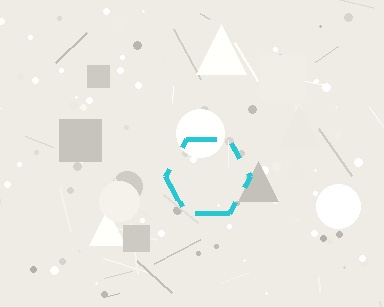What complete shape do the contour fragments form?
The contour fragments form a hexagon.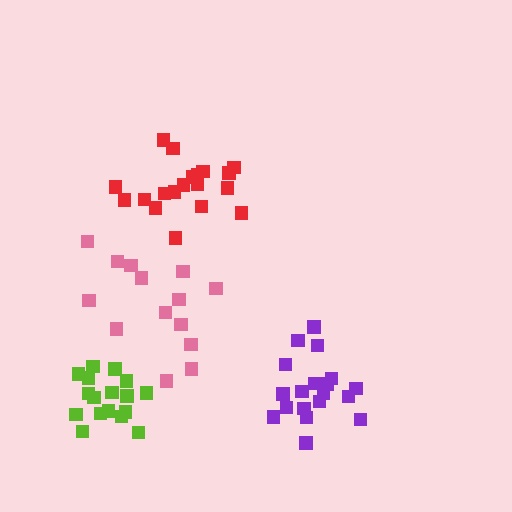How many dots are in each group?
Group 1: 19 dots, Group 2: 20 dots, Group 3: 17 dots, Group 4: 14 dots (70 total).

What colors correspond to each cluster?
The clusters are colored: red, purple, lime, pink.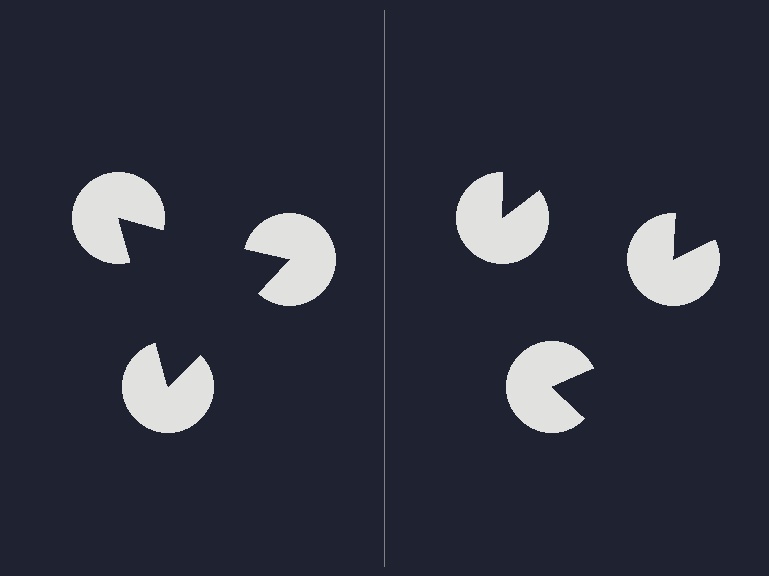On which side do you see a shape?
An illusory triangle appears on the left side. On the right side the wedge cuts are rotated, so no coherent shape forms.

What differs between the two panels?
The pac-man discs are positioned identically on both sides; only the wedge orientations differ. On the left they align to a triangle; on the right they are misaligned.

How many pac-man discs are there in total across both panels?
6 — 3 on each side.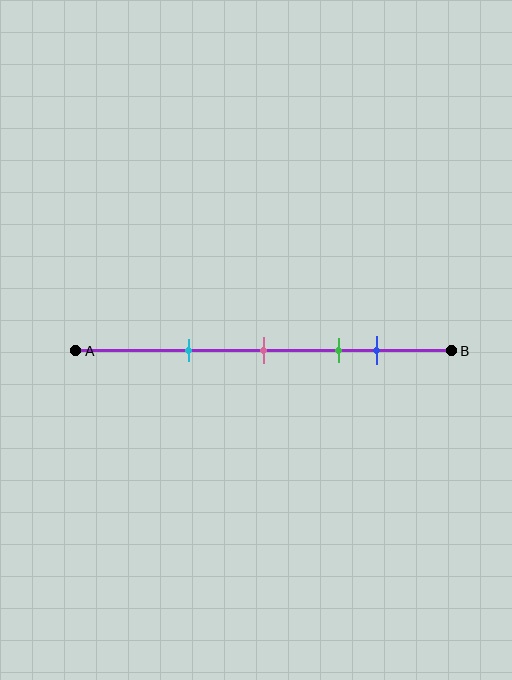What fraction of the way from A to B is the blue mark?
The blue mark is approximately 80% (0.8) of the way from A to B.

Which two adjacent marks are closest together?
The green and blue marks are the closest adjacent pair.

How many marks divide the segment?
There are 4 marks dividing the segment.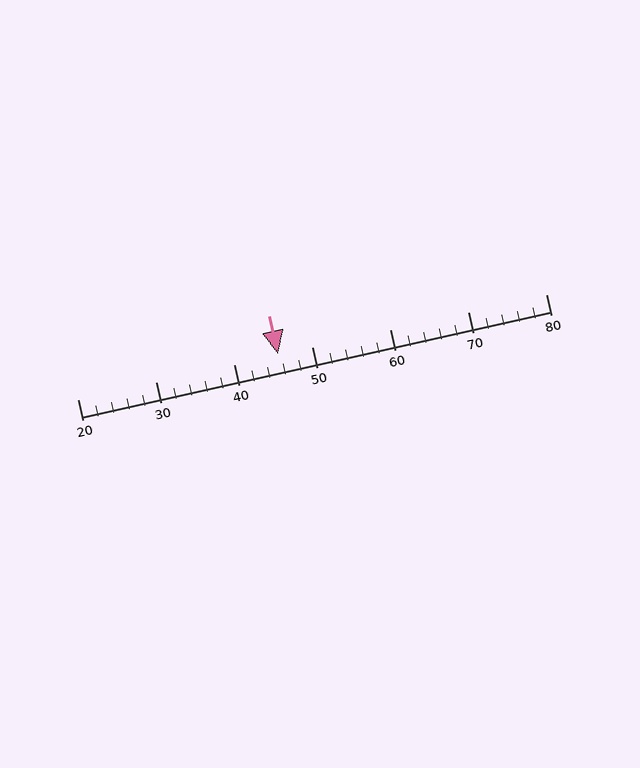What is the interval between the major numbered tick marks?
The major tick marks are spaced 10 units apart.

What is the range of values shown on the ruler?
The ruler shows values from 20 to 80.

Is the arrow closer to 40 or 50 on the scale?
The arrow is closer to 50.